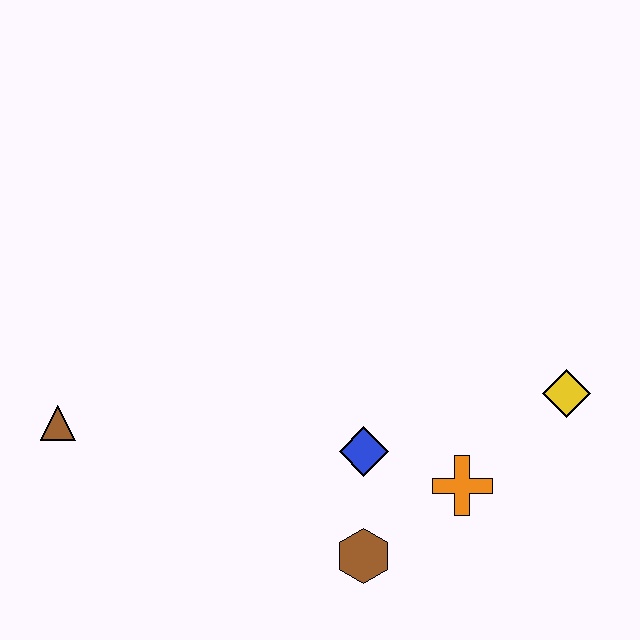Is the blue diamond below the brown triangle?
Yes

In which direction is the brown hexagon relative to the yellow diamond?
The brown hexagon is to the left of the yellow diamond.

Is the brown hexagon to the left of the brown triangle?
No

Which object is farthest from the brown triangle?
The yellow diamond is farthest from the brown triangle.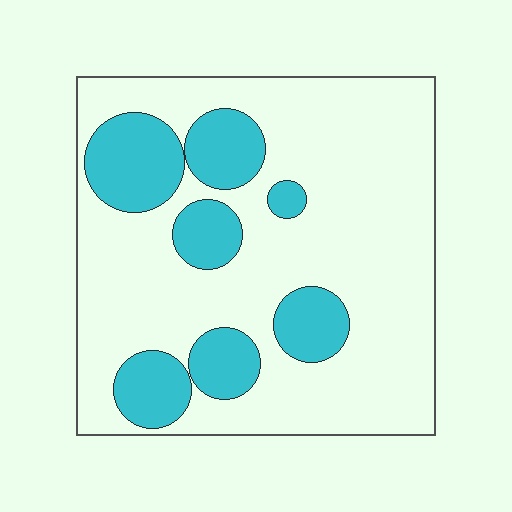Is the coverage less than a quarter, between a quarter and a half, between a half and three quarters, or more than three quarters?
Less than a quarter.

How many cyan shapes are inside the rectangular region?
7.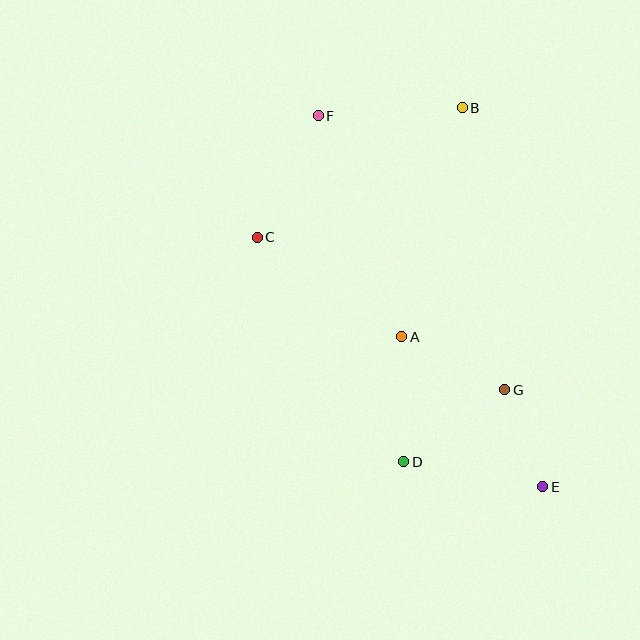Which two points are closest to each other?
Points E and G are closest to each other.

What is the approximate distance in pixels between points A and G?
The distance between A and G is approximately 115 pixels.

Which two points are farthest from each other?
Points E and F are farthest from each other.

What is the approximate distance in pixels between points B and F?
The distance between B and F is approximately 144 pixels.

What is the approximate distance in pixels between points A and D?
The distance between A and D is approximately 125 pixels.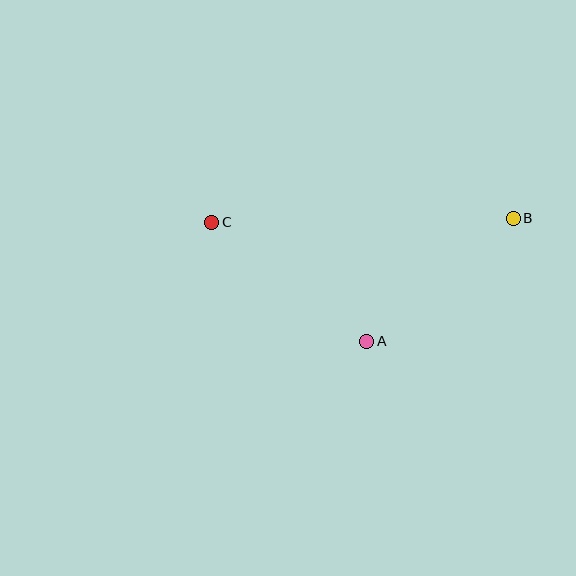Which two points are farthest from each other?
Points B and C are farthest from each other.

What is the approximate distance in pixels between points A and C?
The distance between A and C is approximately 196 pixels.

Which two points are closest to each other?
Points A and B are closest to each other.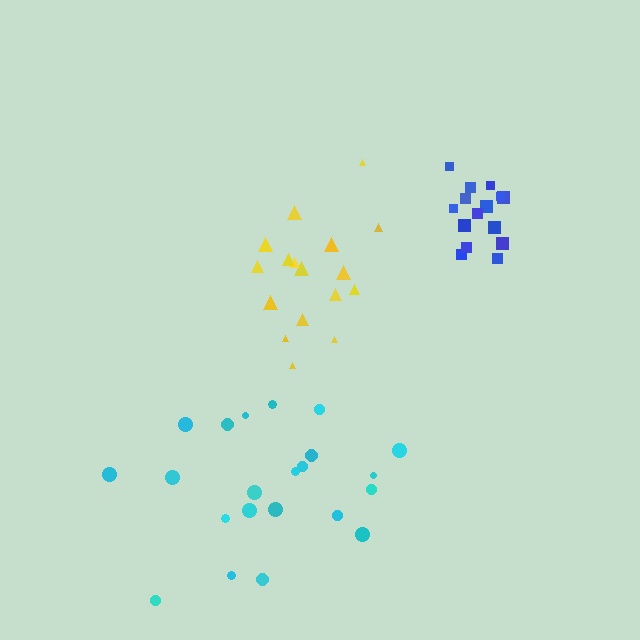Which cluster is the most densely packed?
Blue.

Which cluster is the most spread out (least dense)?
Cyan.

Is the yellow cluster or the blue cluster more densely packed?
Blue.